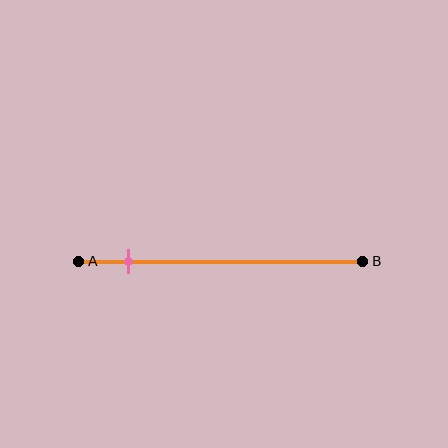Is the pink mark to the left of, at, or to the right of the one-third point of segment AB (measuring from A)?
The pink mark is to the left of the one-third point of segment AB.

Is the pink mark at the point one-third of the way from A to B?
No, the mark is at about 15% from A, not at the 33% one-third point.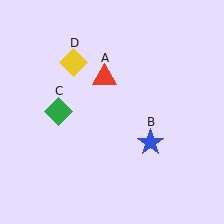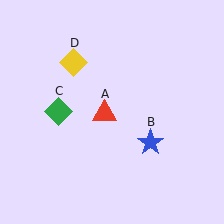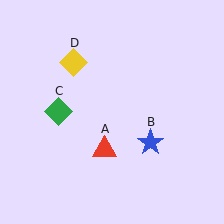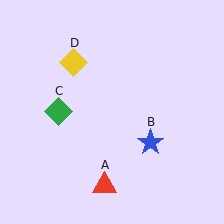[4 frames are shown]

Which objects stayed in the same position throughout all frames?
Blue star (object B) and green diamond (object C) and yellow diamond (object D) remained stationary.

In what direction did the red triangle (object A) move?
The red triangle (object A) moved down.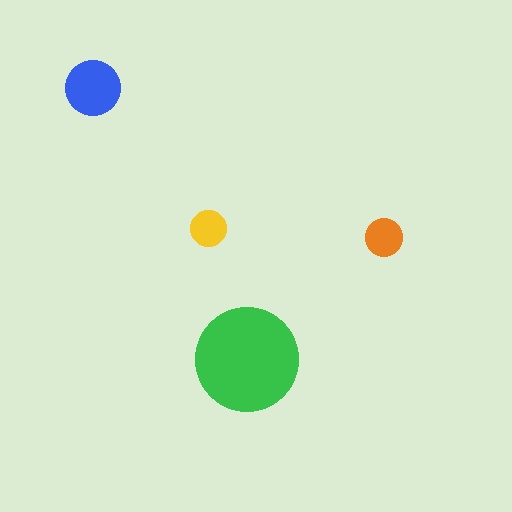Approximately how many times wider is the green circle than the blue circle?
About 2 times wider.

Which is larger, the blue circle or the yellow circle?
The blue one.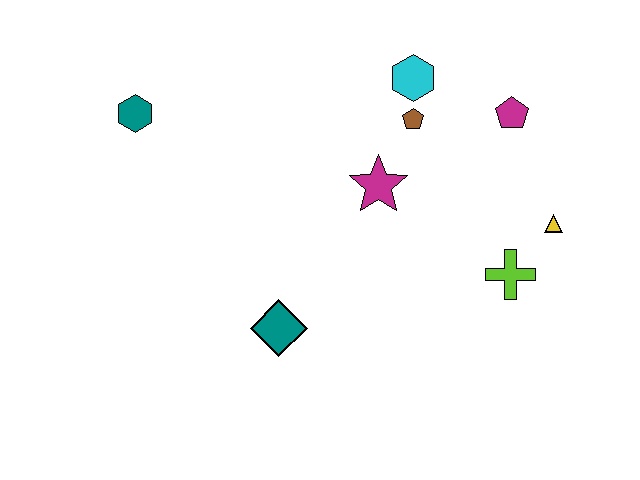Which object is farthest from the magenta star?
The teal hexagon is farthest from the magenta star.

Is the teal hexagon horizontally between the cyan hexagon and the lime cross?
No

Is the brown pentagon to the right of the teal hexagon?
Yes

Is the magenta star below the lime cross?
No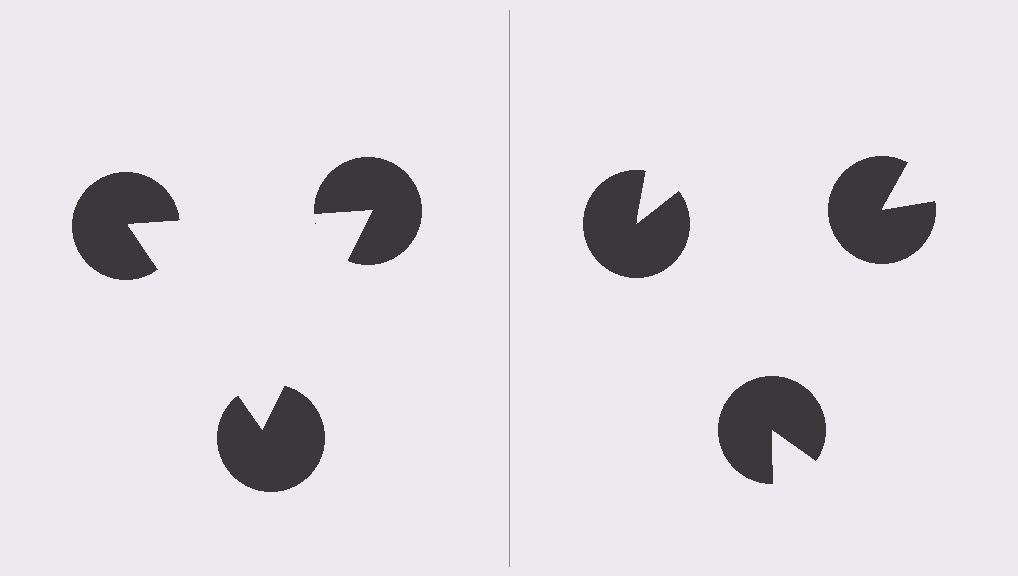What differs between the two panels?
The pac-man discs are positioned identically on both sides; only the wedge orientations differ. On the left they align to a triangle; on the right they are misaligned.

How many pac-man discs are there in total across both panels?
6 — 3 on each side.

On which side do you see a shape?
An illusory triangle appears on the left side. On the right side the wedge cuts are rotated, so no coherent shape forms.